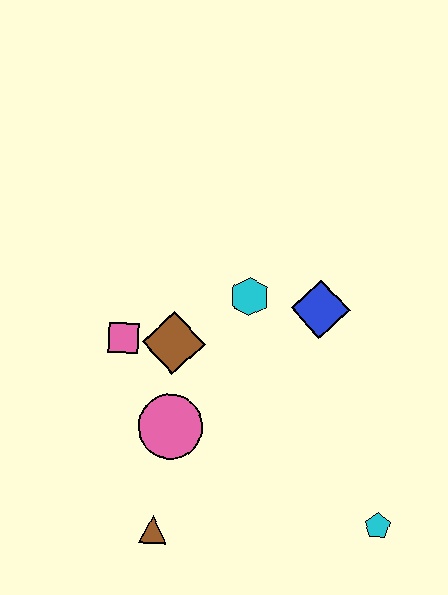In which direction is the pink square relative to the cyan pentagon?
The pink square is to the left of the cyan pentagon.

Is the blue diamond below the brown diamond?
No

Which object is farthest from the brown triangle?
The blue diamond is farthest from the brown triangle.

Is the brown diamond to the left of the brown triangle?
No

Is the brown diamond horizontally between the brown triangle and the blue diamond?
Yes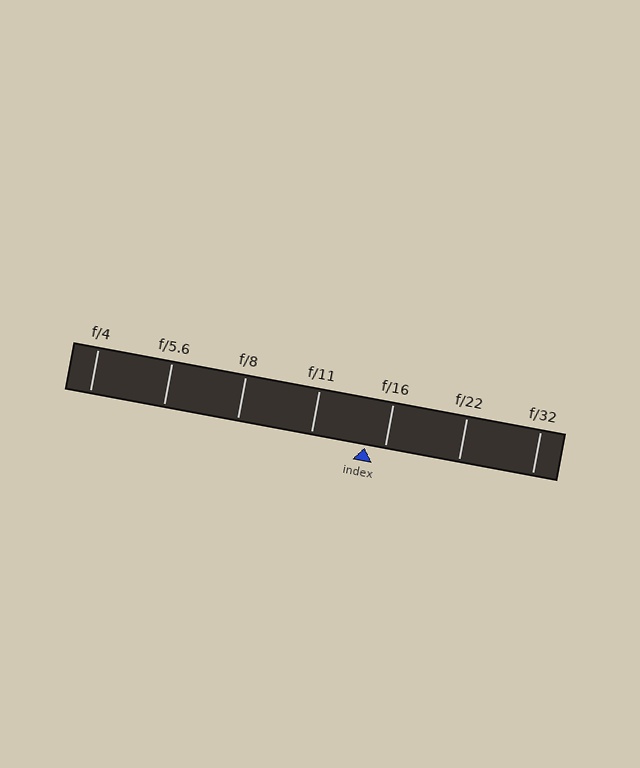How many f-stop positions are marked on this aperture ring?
There are 7 f-stop positions marked.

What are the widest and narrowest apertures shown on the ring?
The widest aperture shown is f/4 and the narrowest is f/32.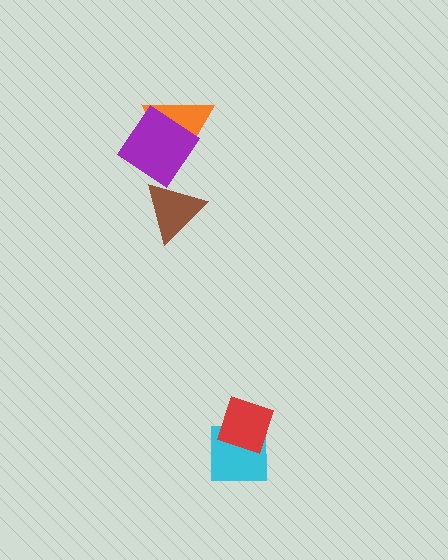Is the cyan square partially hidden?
Yes, it is partially covered by another shape.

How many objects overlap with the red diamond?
1 object overlaps with the red diamond.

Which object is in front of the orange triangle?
The purple diamond is in front of the orange triangle.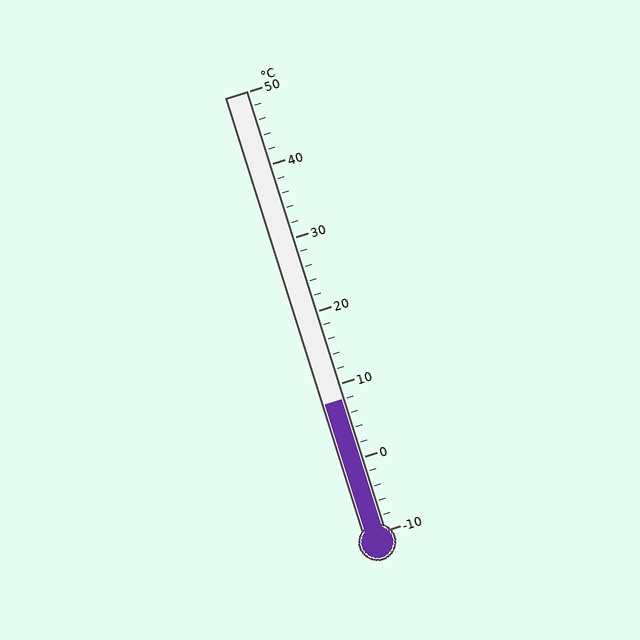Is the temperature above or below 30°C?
The temperature is below 30°C.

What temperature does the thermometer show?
The thermometer shows approximately 8°C.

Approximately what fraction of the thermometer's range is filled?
The thermometer is filled to approximately 30% of its range.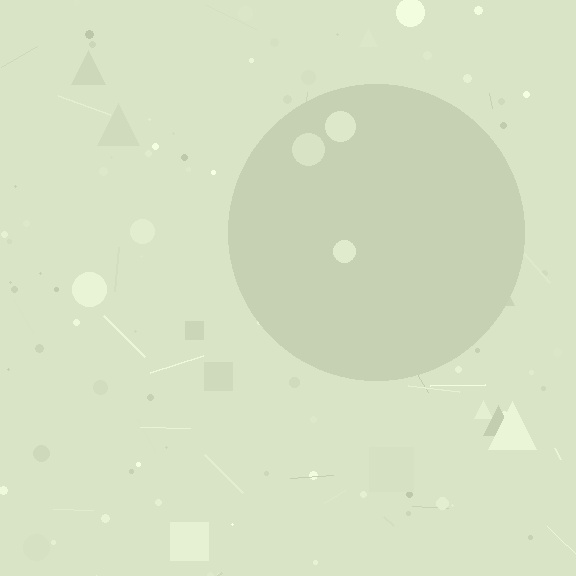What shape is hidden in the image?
A circle is hidden in the image.